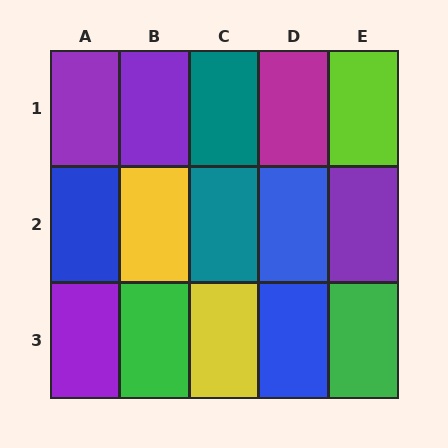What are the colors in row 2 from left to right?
Blue, yellow, teal, blue, purple.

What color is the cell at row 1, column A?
Purple.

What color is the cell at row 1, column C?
Teal.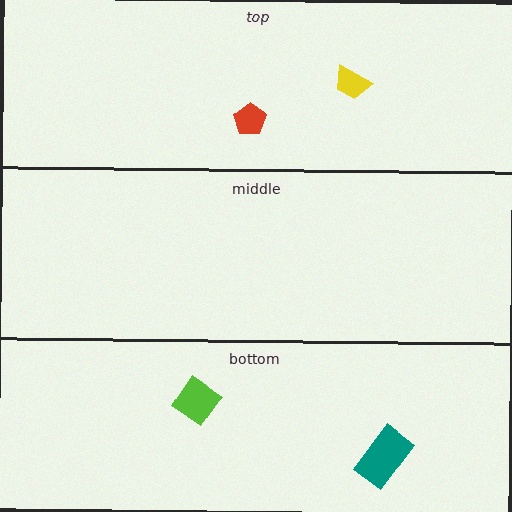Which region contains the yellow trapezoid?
The top region.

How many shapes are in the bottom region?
2.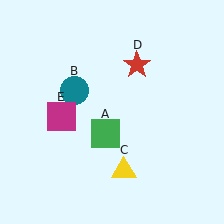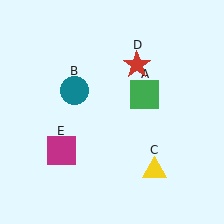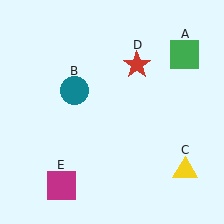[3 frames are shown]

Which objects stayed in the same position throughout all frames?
Teal circle (object B) and red star (object D) remained stationary.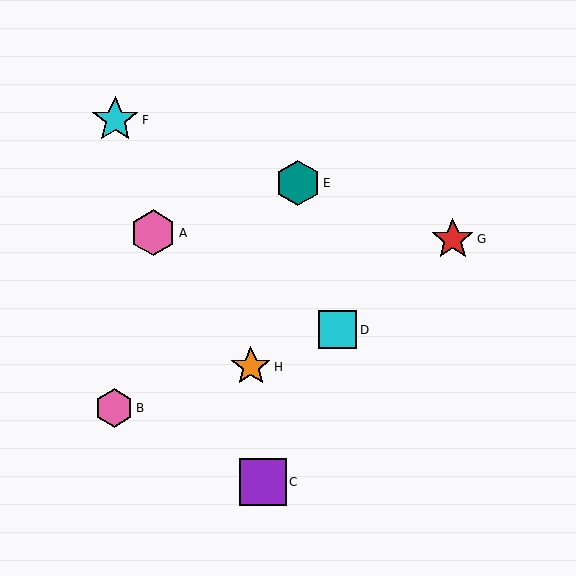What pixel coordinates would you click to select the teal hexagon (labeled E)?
Click at (298, 183) to select the teal hexagon E.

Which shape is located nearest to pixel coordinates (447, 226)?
The red star (labeled G) at (453, 239) is nearest to that location.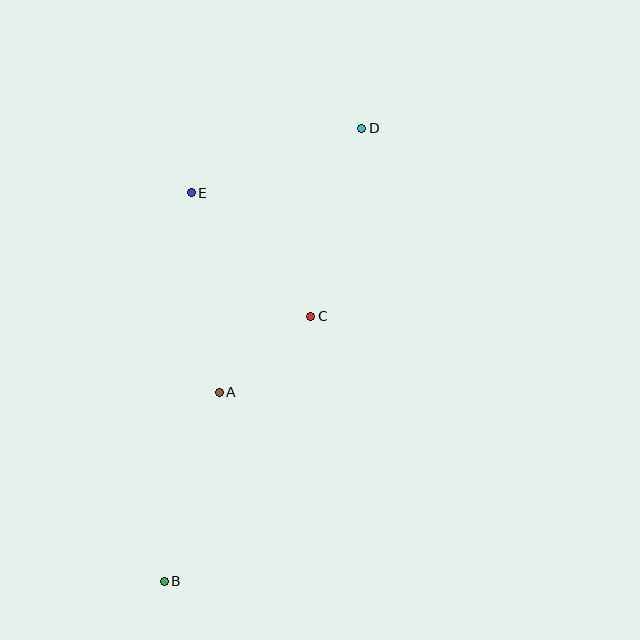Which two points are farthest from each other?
Points B and D are farthest from each other.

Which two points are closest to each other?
Points A and C are closest to each other.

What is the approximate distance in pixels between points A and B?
The distance between A and B is approximately 197 pixels.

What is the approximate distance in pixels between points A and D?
The distance between A and D is approximately 300 pixels.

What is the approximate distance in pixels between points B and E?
The distance between B and E is approximately 389 pixels.